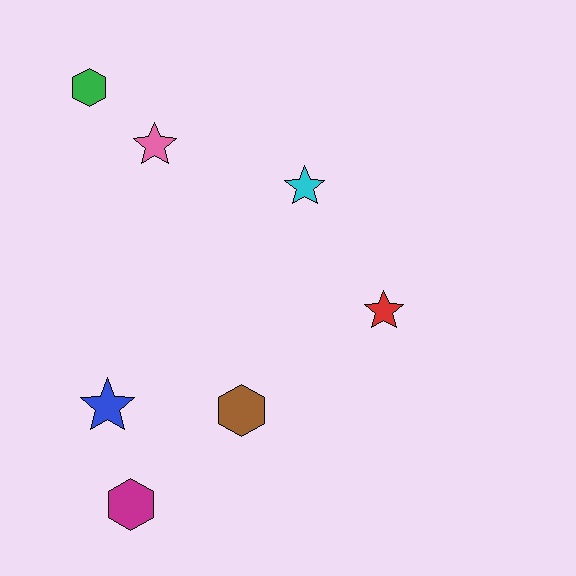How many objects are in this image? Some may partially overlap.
There are 7 objects.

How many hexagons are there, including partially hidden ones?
There are 3 hexagons.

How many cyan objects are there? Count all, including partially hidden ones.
There is 1 cyan object.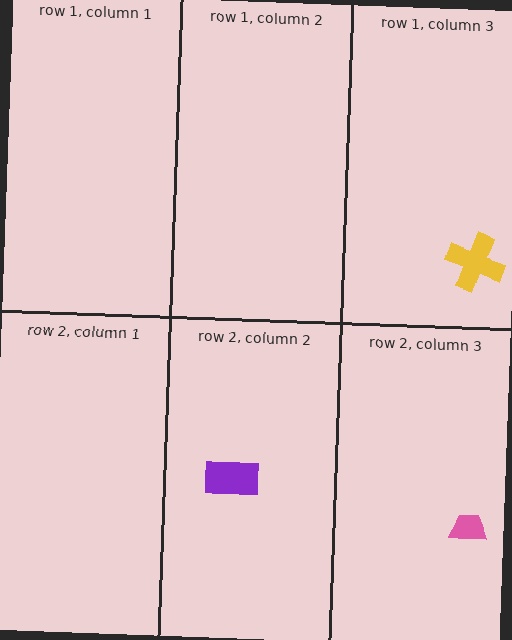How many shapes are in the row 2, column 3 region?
1.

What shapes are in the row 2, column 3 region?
The pink trapezoid.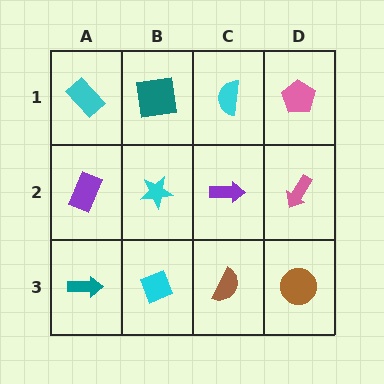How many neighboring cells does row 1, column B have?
3.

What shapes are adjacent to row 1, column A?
A purple rectangle (row 2, column A), a teal square (row 1, column B).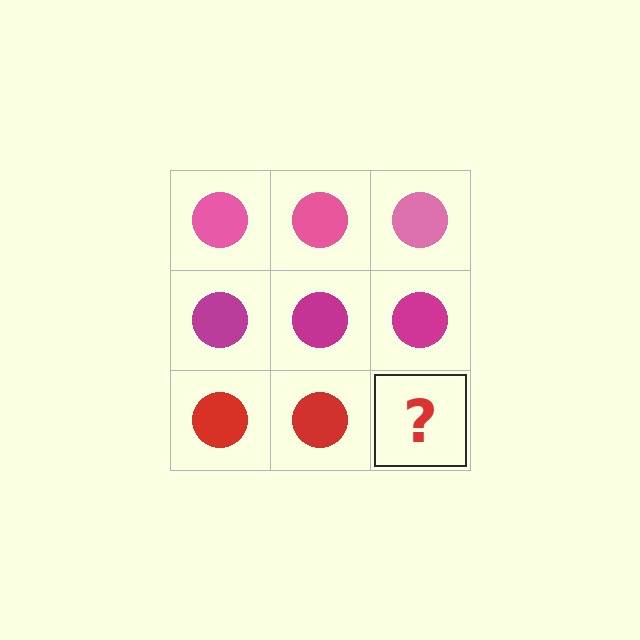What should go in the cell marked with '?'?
The missing cell should contain a red circle.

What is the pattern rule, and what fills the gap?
The rule is that each row has a consistent color. The gap should be filled with a red circle.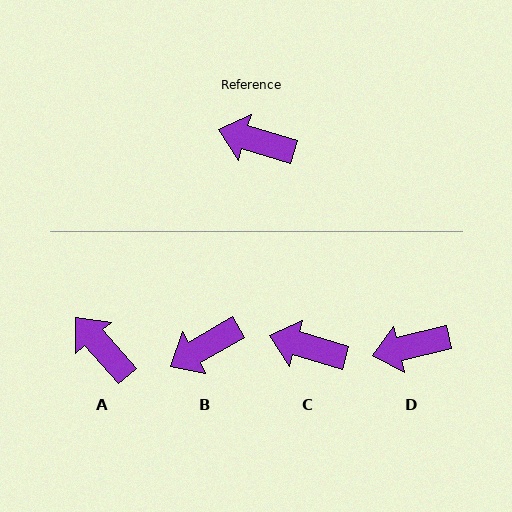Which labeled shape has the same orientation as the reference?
C.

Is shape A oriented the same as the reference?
No, it is off by about 32 degrees.